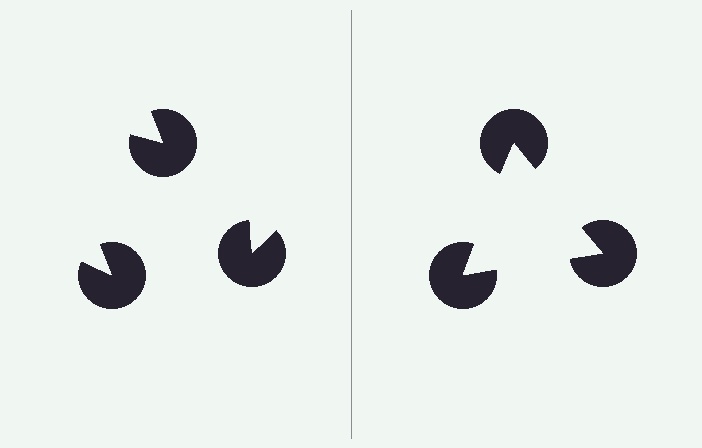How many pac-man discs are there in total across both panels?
6 — 3 on each side.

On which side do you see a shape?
An illusory triangle appears on the right side. On the left side the wedge cuts are rotated, so no coherent shape forms.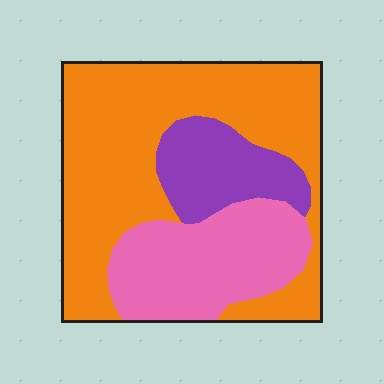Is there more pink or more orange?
Orange.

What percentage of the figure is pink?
Pink covers about 25% of the figure.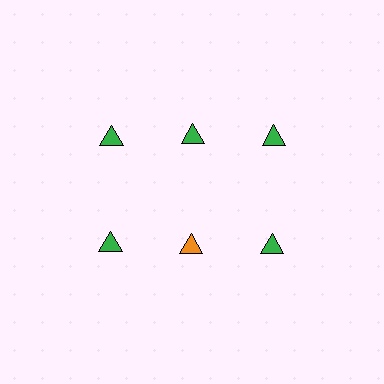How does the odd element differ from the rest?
It has a different color: orange instead of green.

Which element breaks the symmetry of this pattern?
The orange triangle in the second row, second from left column breaks the symmetry. All other shapes are green triangles.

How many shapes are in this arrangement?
There are 6 shapes arranged in a grid pattern.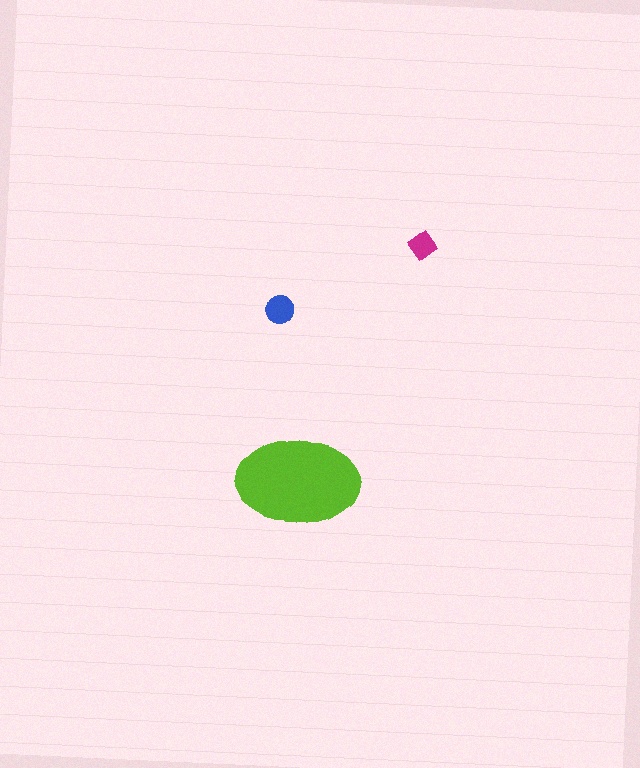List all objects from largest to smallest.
The lime ellipse, the blue circle, the magenta diamond.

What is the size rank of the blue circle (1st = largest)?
2nd.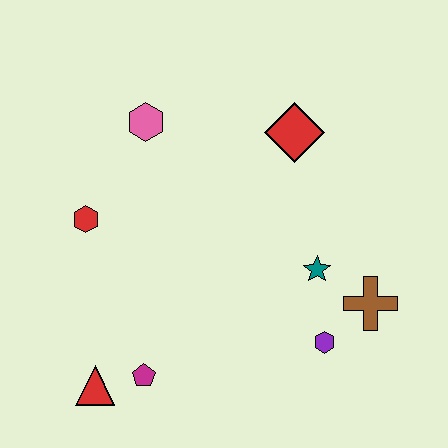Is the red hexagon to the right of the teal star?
No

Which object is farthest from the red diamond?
The red triangle is farthest from the red diamond.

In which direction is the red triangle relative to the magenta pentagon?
The red triangle is to the left of the magenta pentagon.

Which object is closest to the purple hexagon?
The brown cross is closest to the purple hexagon.